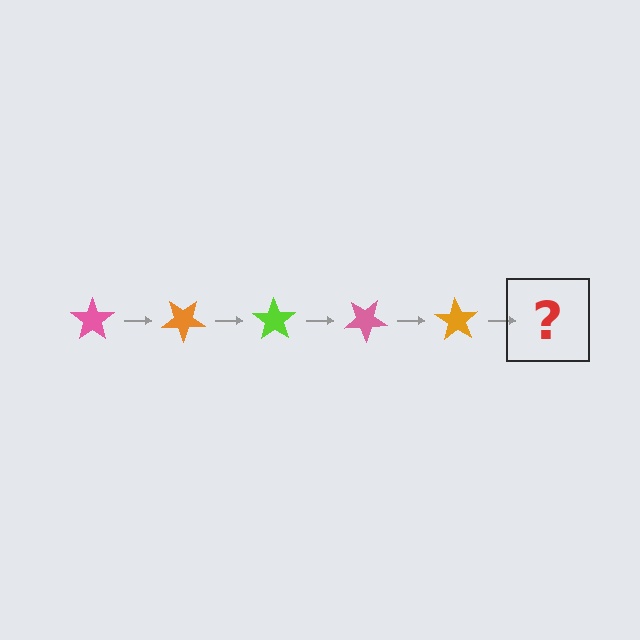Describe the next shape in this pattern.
It should be a lime star, rotated 175 degrees from the start.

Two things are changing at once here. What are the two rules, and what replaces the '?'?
The two rules are that it rotates 35 degrees each step and the color cycles through pink, orange, and lime. The '?' should be a lime star, rotated 175 degrees from the start.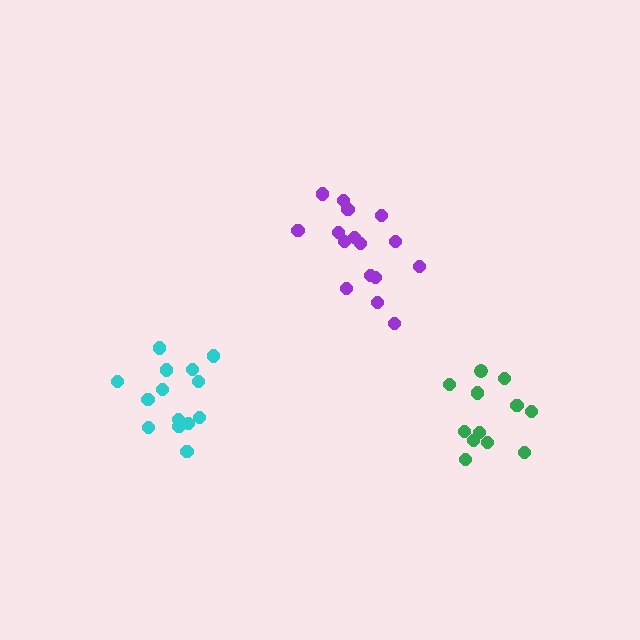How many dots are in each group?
Group 1: 16 dots, Group 2: 12 dots, Group 3: 14 dots (42 total).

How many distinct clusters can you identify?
There are 3 distinct clusters.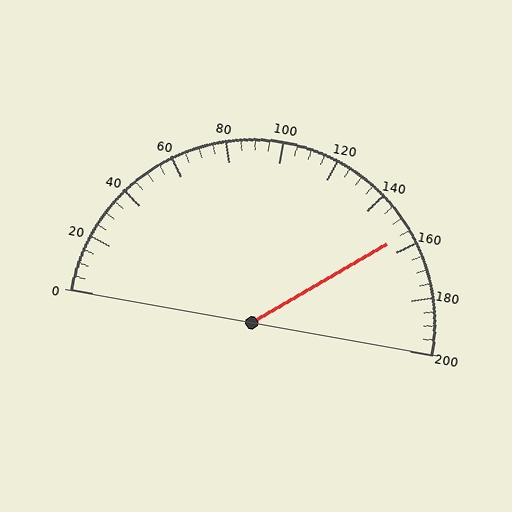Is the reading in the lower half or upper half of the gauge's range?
The reading is in the upper half of the range (0 to 200).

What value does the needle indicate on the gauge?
The needle indicates approximately 155.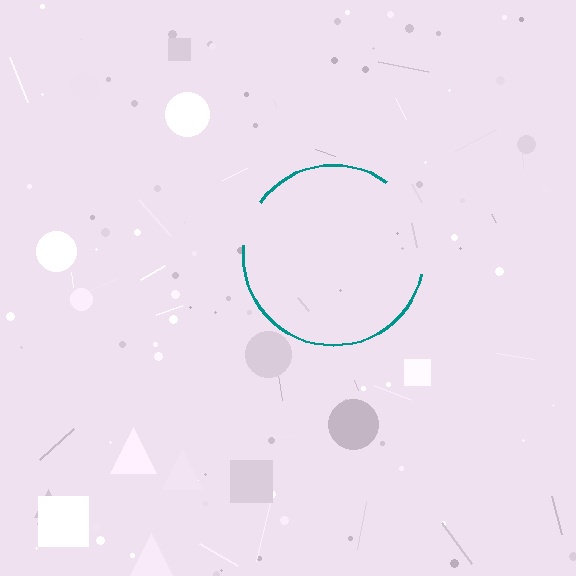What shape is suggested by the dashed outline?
The dashed outline suggests a circle.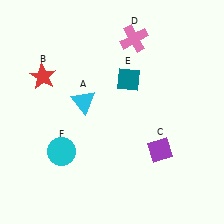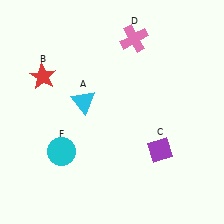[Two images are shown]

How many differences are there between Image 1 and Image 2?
There is 1 difference between the two images.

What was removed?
The teal diamond (E) was removed in Image 2.